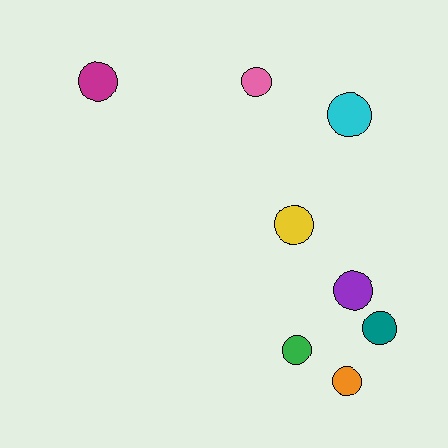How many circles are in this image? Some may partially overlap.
There are 8 circles.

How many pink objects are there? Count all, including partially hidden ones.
There is 1 pink object.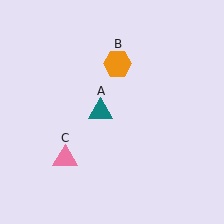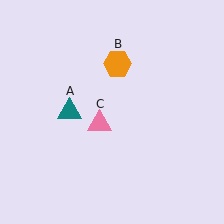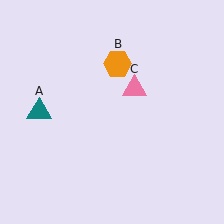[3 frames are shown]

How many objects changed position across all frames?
2 objects changed position: teal triangle (object A), pink triangle (object C).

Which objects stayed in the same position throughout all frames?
Orange hexagon (object B) remained stationary.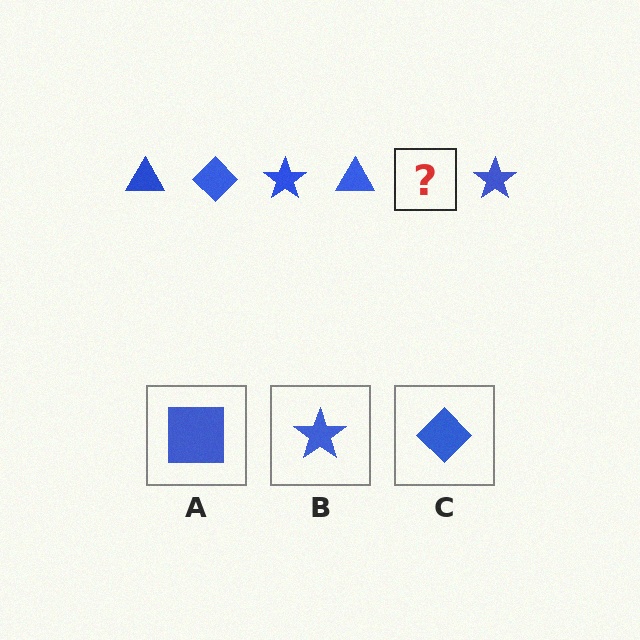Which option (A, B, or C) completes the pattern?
C.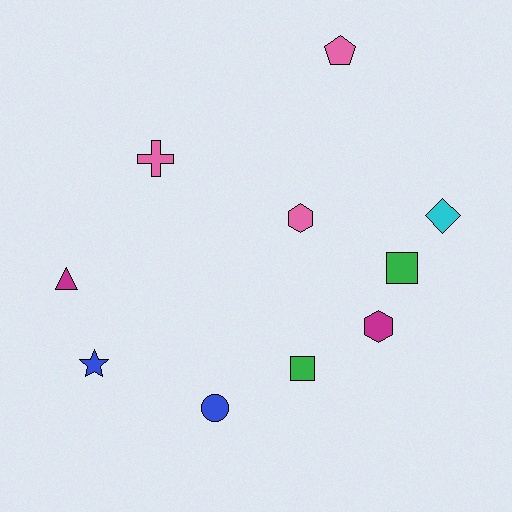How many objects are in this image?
There are 10 objects.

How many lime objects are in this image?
There are no lime objects.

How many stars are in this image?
There is 1 star.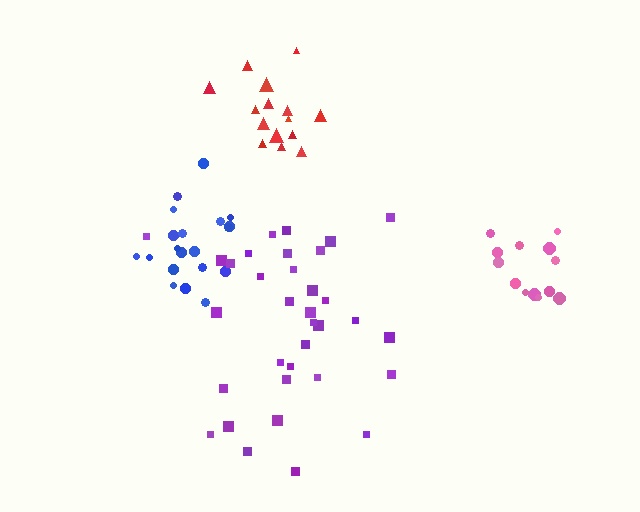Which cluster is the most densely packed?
Red.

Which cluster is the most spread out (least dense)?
Purple.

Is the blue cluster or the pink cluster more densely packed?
Blue.